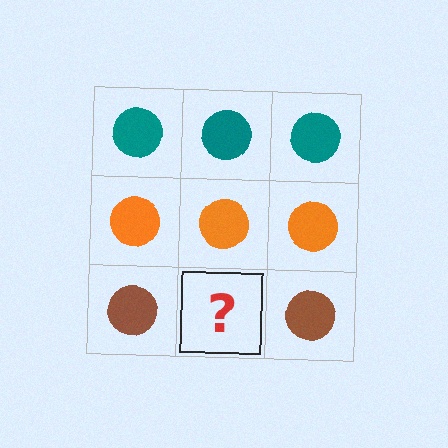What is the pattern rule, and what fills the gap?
The rule is that each row has a consistent color. The gap should be filled with a brown circle.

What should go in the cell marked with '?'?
The missing cell should contain a brown circle.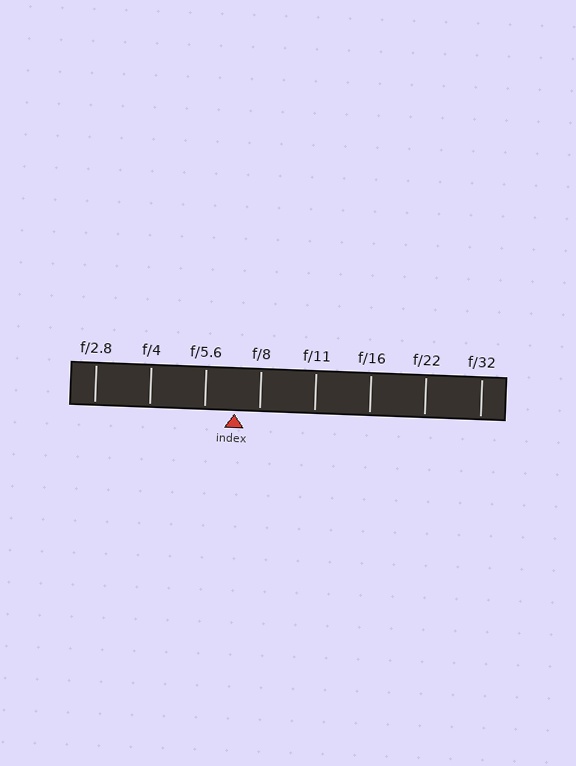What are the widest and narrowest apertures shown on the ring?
The widest aperture shown is f/2.8 and the narrowest is f/32.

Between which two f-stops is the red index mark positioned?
The index mark is between f/5.6 and f/8.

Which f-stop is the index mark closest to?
The index mark is closest to f/8.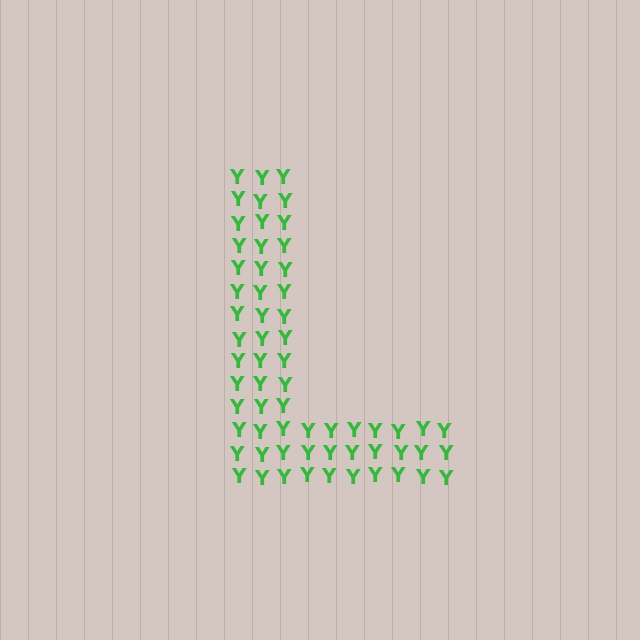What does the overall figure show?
The overall figure shows the letter L.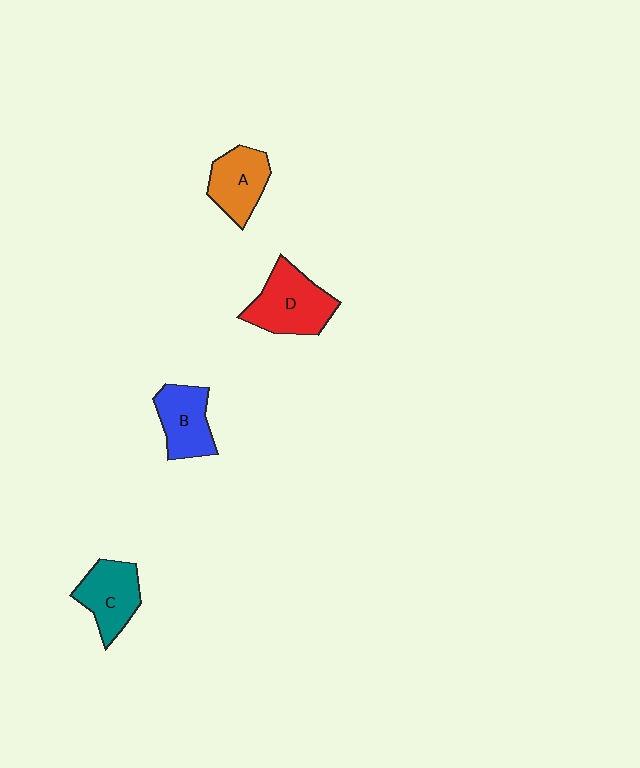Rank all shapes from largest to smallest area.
From largest to smallest: D (red), C (teal), B (blue), A (orange).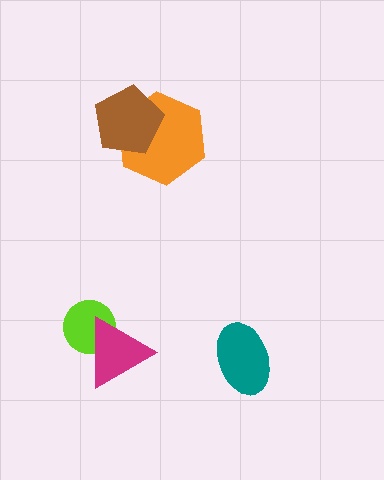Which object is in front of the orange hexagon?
The brown pentagon is in front of the orange hexagon.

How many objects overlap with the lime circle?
1 object overlaps with the lime circle.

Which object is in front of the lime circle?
The magenta triangle is in front of the lime circle.